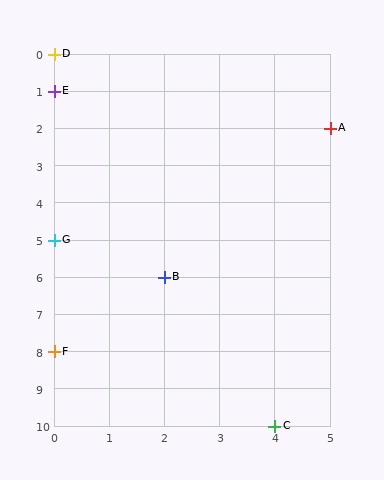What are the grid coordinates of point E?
Point E is at grid coordinates (0, 1).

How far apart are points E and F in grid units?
Points E and F are 7 rows apart.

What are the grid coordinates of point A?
Point A is at grid coordinates (5, 2).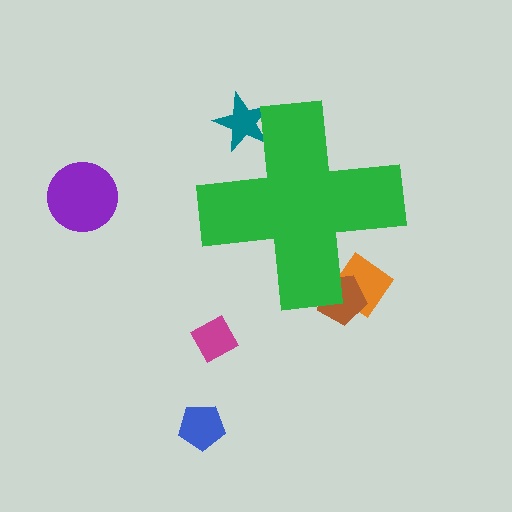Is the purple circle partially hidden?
No, the purple circle is fully visible.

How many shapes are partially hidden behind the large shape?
3 shapes are partially hidden.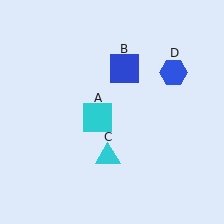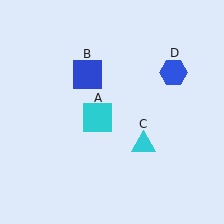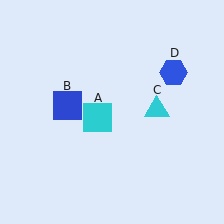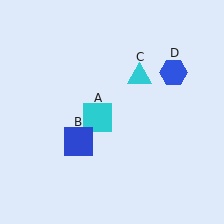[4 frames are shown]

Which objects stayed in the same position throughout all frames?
Cyan square (object A) and blue hexagon (object D) remained stationary.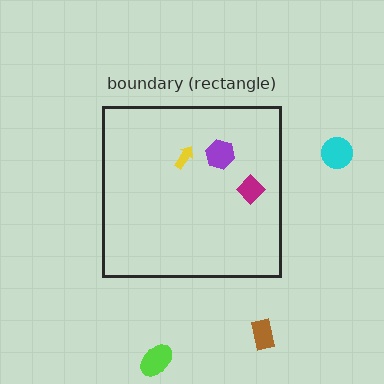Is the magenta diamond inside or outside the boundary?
Inside.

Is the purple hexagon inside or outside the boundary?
Inside.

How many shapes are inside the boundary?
3 inside, 3 outside.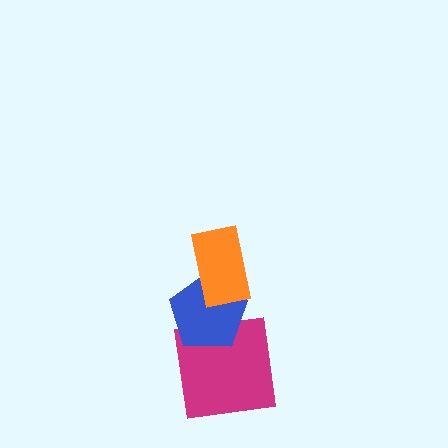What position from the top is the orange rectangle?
The orange rectangle is 1st from the top.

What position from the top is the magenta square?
The magenta square is 3rd from the top.